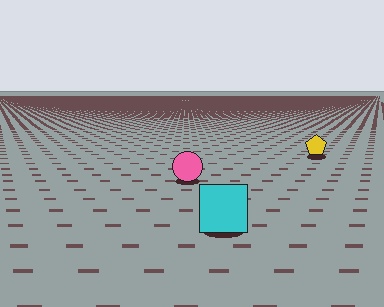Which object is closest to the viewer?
The cyan square is closest. The texture marks near it are larger and more spread out.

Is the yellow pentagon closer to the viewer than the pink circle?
No. The pink circle is closer — you can tell from the texture gradient: the ground texture is coarser near it.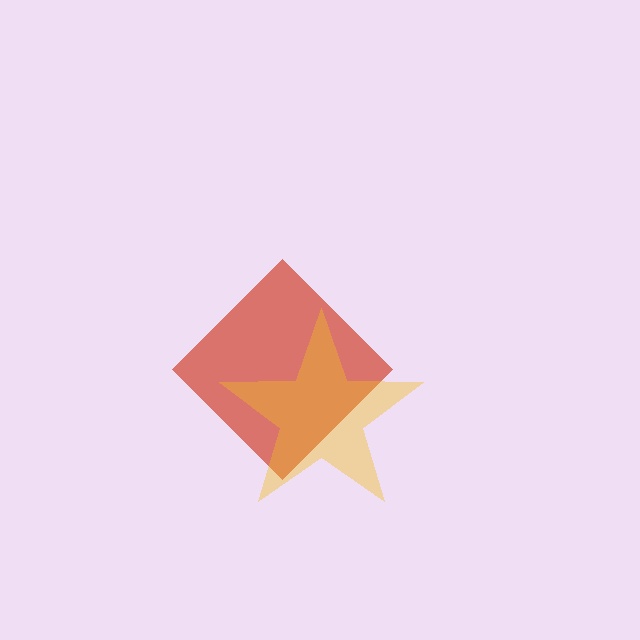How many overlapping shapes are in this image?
There are 2 overlapping shapes in the image.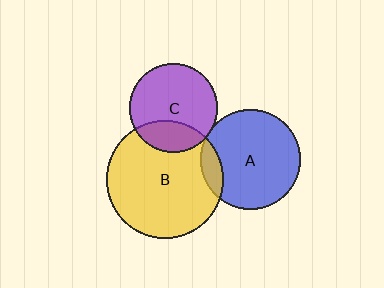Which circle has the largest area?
Circle B (yellow).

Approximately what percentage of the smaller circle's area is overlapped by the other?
Approximately 25%.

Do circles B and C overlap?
Yes.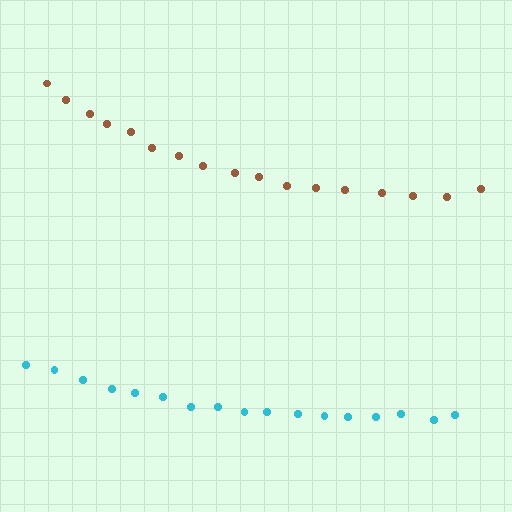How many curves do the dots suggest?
There are 2 distinct paths.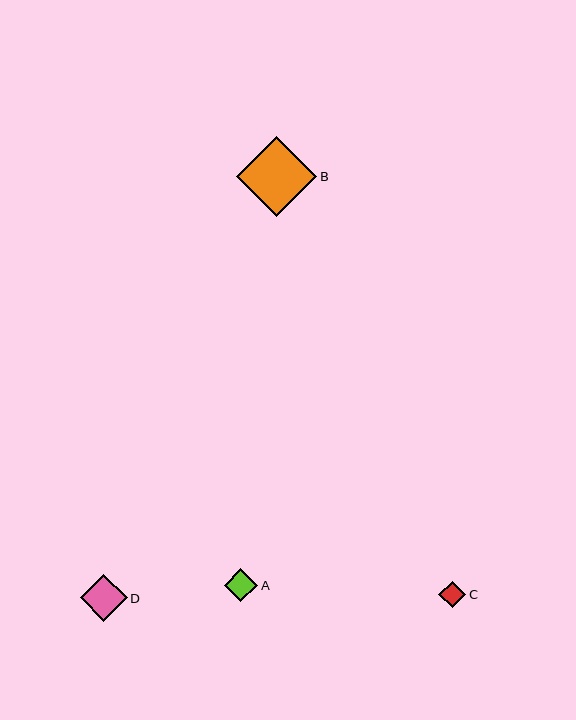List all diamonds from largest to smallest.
From largest to smallest: B, D, A, C.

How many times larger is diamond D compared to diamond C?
Diamond D is approximately 1.8 times the size of diamond C.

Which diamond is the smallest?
Diamond C is the smallest with a size of approximately 27 pixels.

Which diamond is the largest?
Diamond B is the largest with a size of approximately 80 pixels.